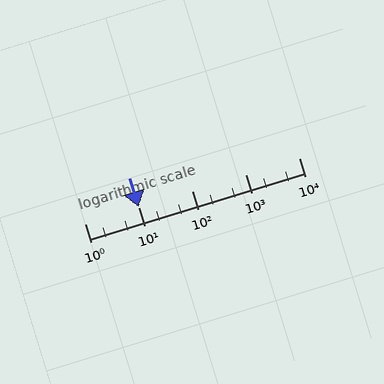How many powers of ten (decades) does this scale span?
The scale spans 4 decades, from 1 to 10000.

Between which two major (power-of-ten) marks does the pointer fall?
The pointer is between 10 and 100.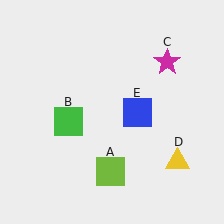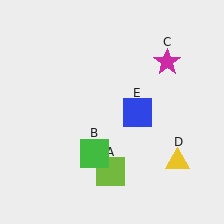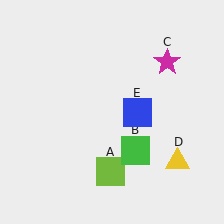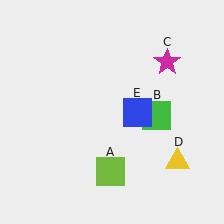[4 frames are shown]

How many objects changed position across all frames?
1 object changed position: green square (object B).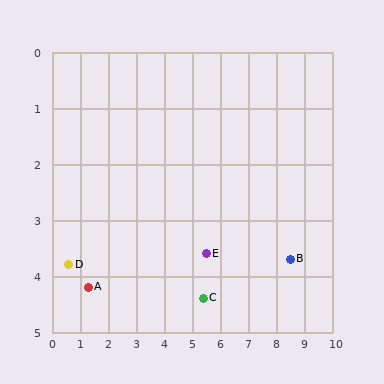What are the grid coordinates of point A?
Point A is at approximately (1.3, 4.2).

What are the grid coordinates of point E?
Point E is at approximately (5.5, 3.6).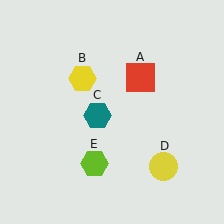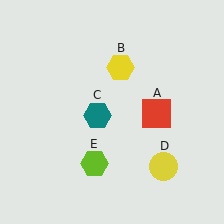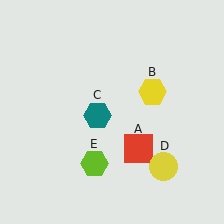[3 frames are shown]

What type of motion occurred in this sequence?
The red square (object A), yellow hexagon (object B) rotated clockwise around the center of the scene.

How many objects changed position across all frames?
2 objects changed position: red square (object A), yellow hexagon (object B).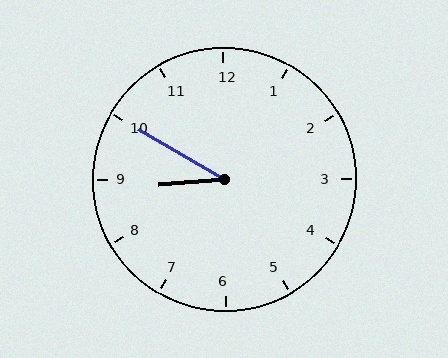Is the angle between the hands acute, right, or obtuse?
It is acute.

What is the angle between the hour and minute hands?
Approximately 35 degrees.